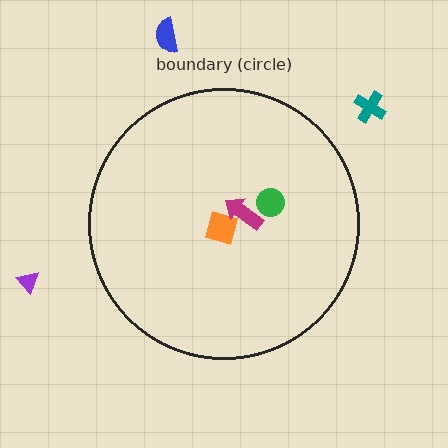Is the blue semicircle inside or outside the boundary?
Outside.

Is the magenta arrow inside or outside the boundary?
Inside.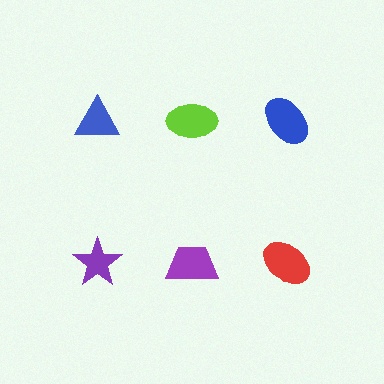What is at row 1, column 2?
A lime ellipse.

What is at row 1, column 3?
A blue ellipse.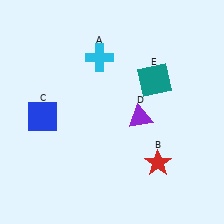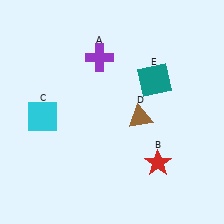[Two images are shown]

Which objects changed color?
A changed from cyan to purple. C changed from blue to cyan. D changed from purple to brown.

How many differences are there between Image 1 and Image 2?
There are 3 differences between the two images.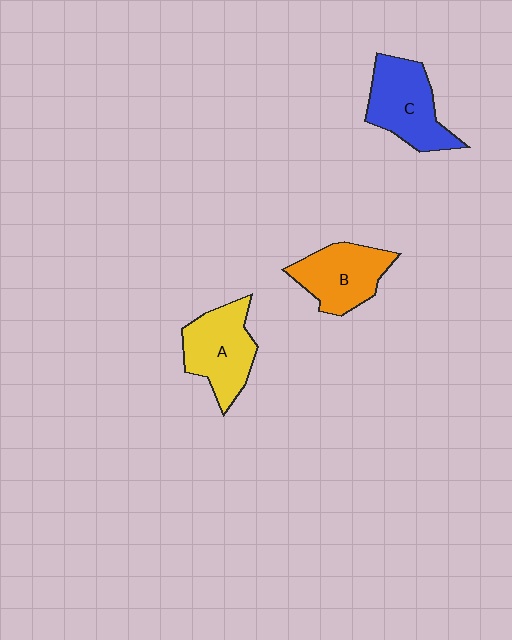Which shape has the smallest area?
Shape B (orange).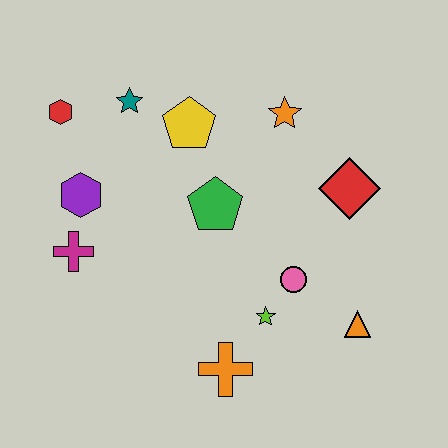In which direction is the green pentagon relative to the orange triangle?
The green pentagon is to the left of the orange triangle.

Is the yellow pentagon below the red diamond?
No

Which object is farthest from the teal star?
The orange triangle is farthest from the teal star.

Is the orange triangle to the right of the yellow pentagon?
Yes